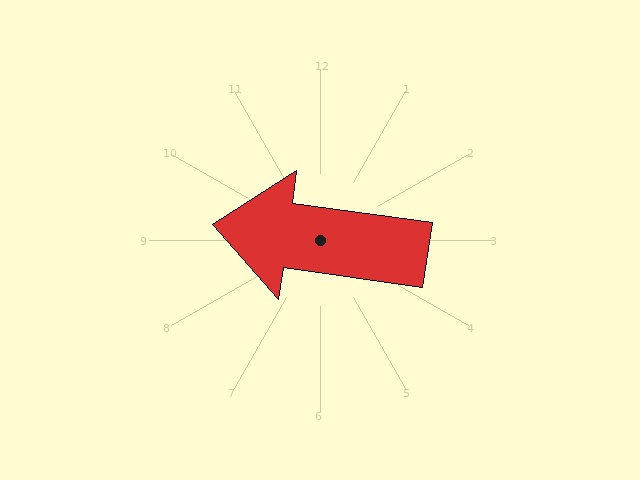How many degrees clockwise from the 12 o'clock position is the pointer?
Approximately 278 degrees.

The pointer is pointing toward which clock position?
Roughly 9 o'clock.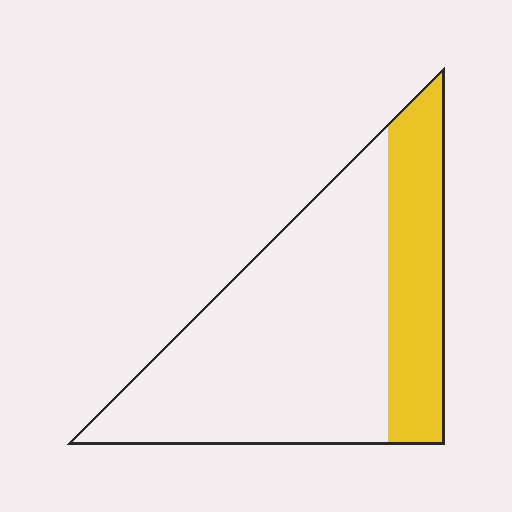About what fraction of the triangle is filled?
About one quarter (1/4).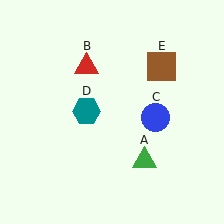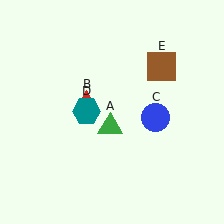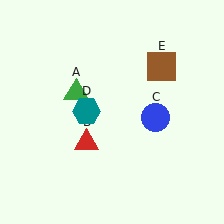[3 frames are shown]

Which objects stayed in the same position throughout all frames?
Blue circle (object C) and teal hexagon (object D) and brown square (object E) remained stationary.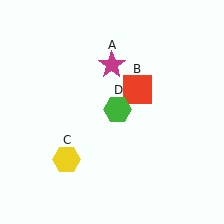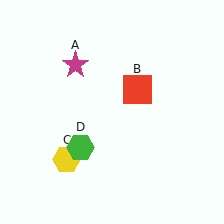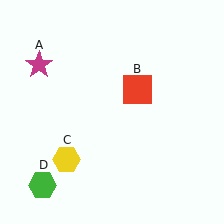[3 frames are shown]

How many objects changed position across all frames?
2 objects changed position: magenta star (object A), green hexagon (object D).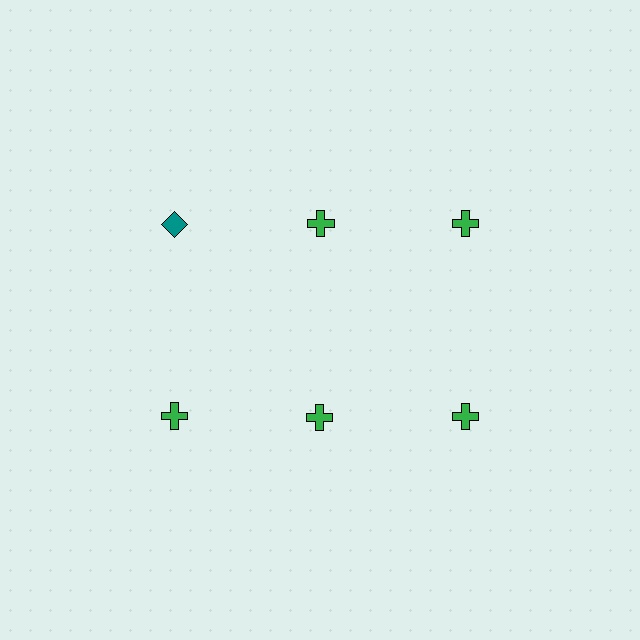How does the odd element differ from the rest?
It differs in both color (teal instead of green) and shape (diamond instead of cross).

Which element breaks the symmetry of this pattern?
The teal diamond in the top row, leftmost column breaks the symmetry. All other shapes are green crosses.